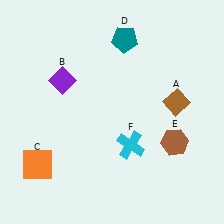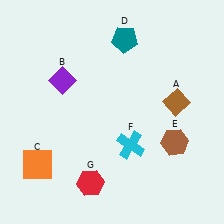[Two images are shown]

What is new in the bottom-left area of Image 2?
A red hexagon (G) was added in the bottom-left area of Image 2.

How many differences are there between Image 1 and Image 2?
There is 1 difference between the two images.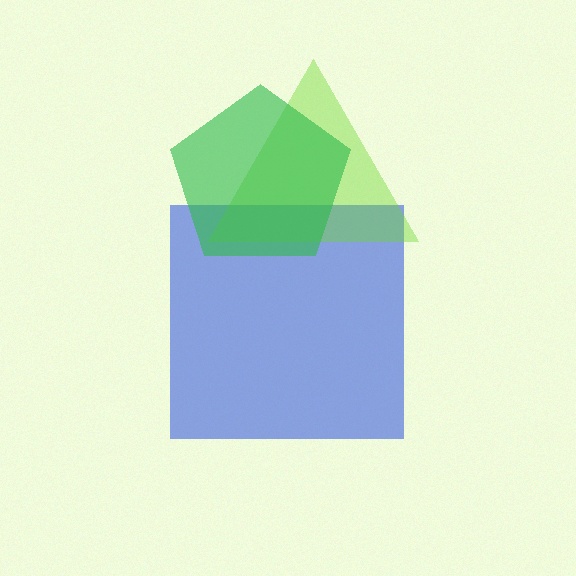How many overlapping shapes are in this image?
There are 3 overlapping shapes in the image.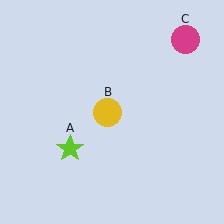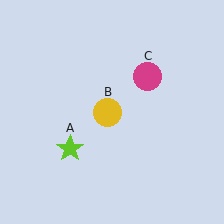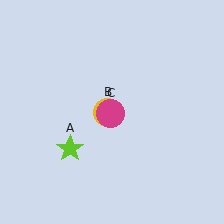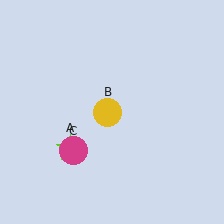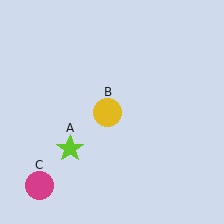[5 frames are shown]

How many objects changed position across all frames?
1 object changed position: magenta circle (object C).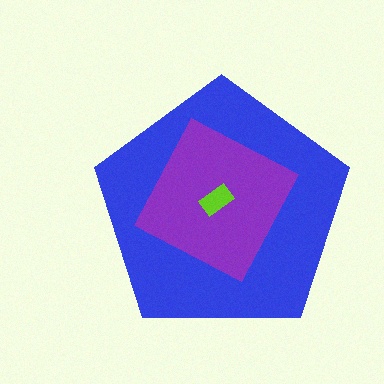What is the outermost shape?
The blue pentagon.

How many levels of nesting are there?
3.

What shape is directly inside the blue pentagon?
The purple square.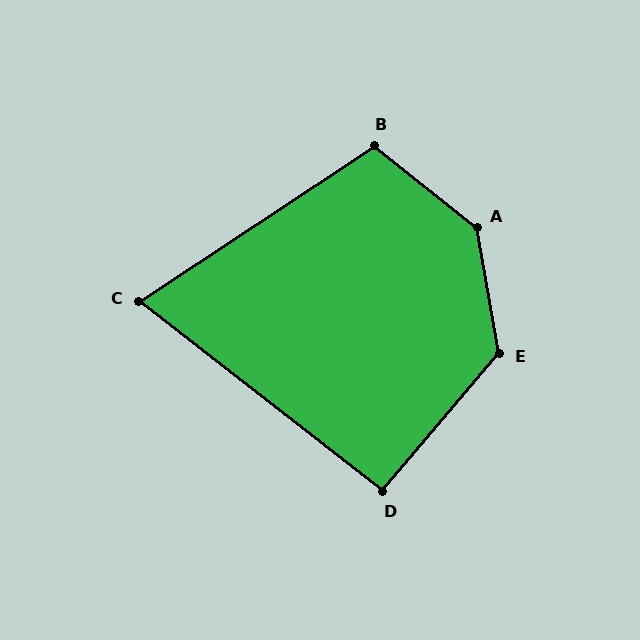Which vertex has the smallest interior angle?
C, at approximately 71 degrees.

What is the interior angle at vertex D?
Approximately 92 degrees (approximately right).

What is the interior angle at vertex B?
Approximately 108 degrees (obtuse).